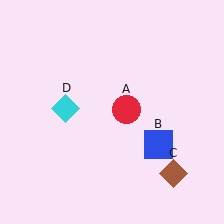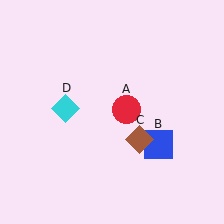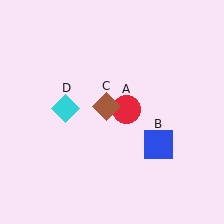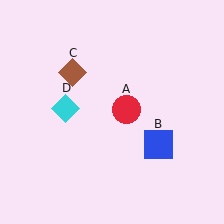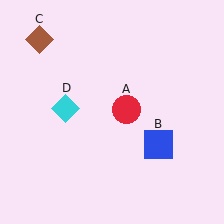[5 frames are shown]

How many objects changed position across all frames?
1 object changed position: brown diamond (object C).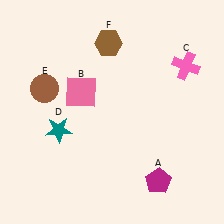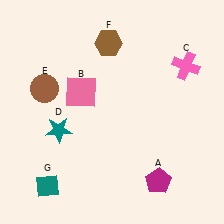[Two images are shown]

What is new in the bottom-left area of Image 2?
A teal diamond (G) was added in the bottom-left area of Image 2.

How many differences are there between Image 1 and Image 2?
There is 1 difference between the two images.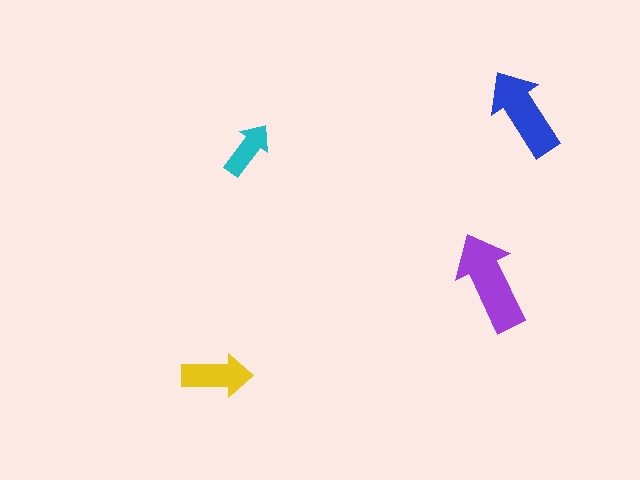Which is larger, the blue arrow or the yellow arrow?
The blue one.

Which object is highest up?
The blue arrow is topmost.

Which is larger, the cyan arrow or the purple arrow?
The purple one.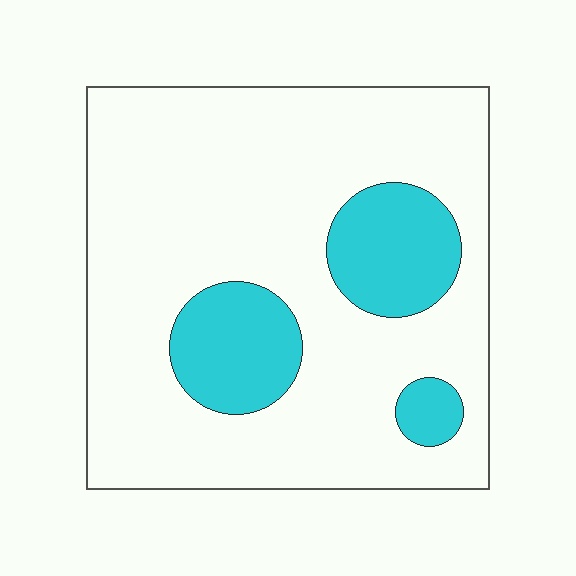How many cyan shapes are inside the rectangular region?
3.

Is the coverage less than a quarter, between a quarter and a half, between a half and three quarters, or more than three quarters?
Less than a quarter.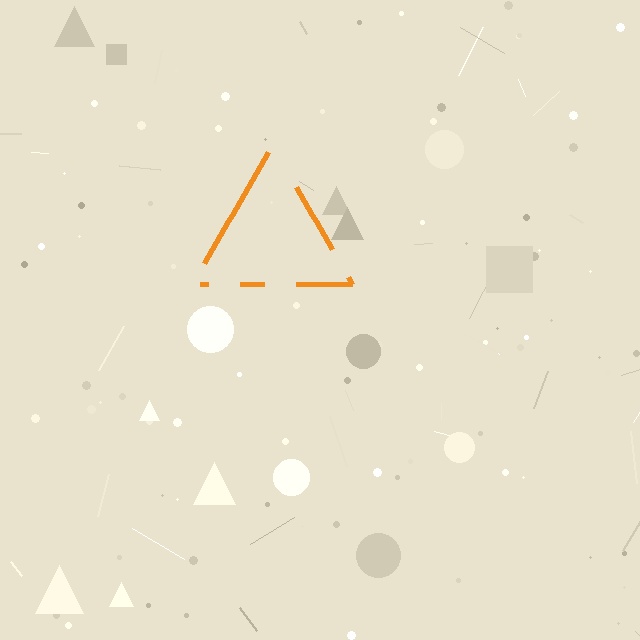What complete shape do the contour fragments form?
The contour fragments form a triangle.